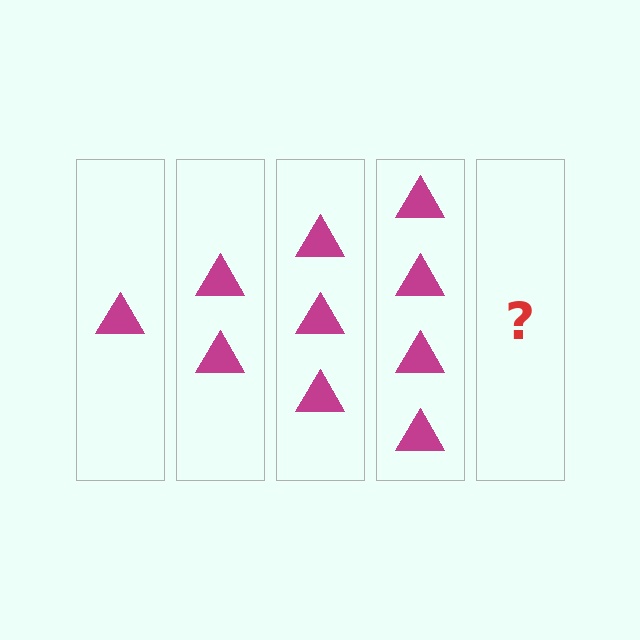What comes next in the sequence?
The next element should be 5 triangles.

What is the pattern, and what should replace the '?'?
The pattern is that each step adds one more triangle. The '?' should be 5 triangles.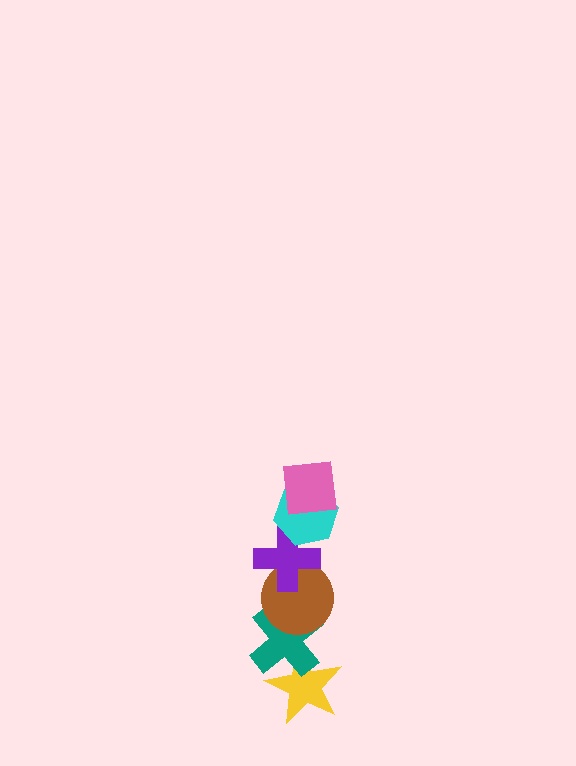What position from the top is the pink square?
The pink square is 1st from the top.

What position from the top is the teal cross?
The teal cross is 5th from the top.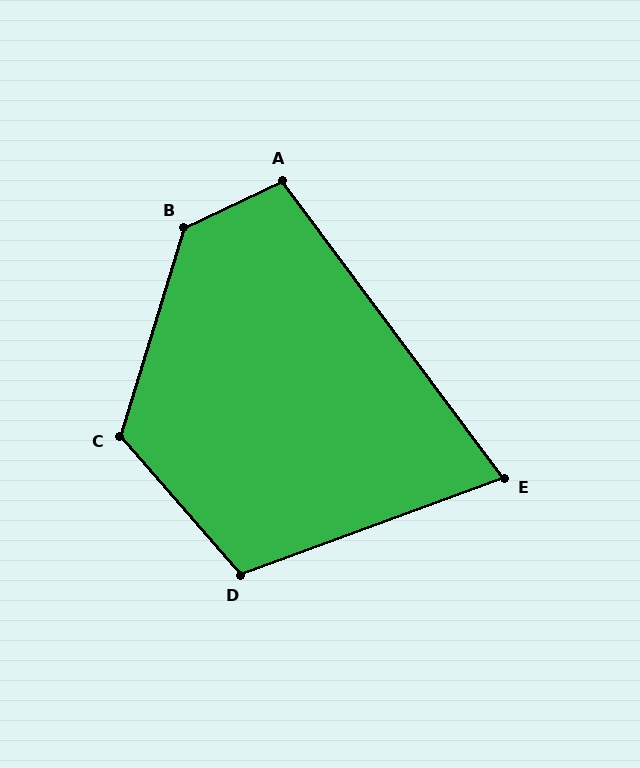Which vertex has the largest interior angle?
B, at approximately 133 degrees.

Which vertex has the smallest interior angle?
E, at approximately 74 degrees.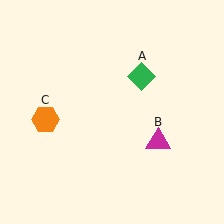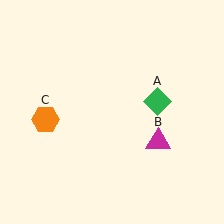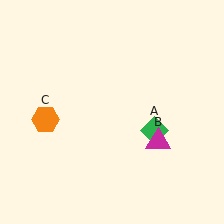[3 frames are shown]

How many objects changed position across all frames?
1 object changed position: green diamond (object A).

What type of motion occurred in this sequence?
The green diamond (object A) rotated clockwise around the center of the scene.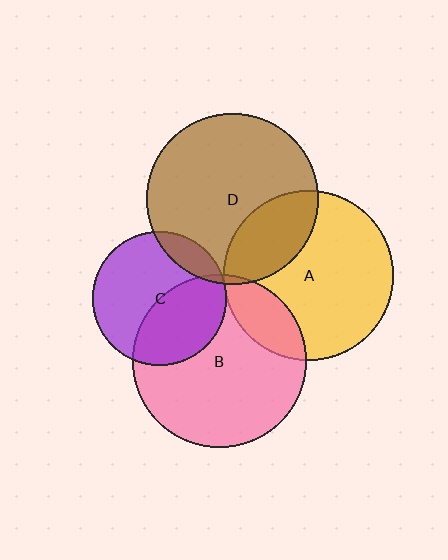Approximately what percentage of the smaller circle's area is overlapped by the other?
Approximately 15%.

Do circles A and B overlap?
Yes.